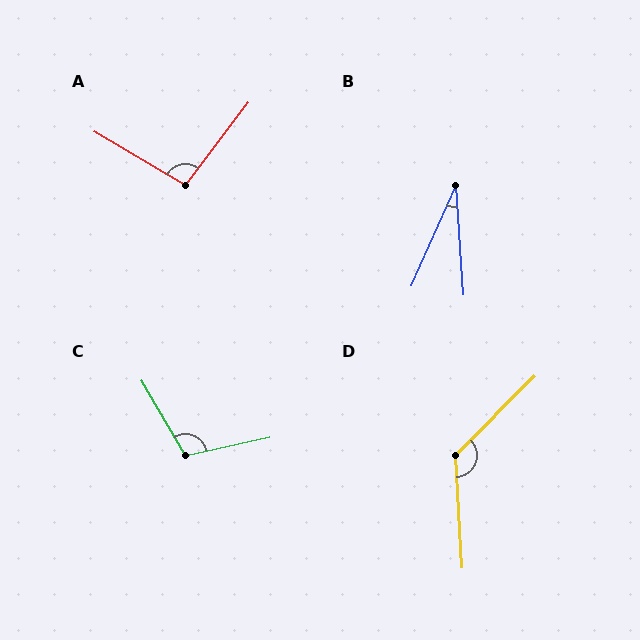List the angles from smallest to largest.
B (28°), A (96°), C (108°), D (132°).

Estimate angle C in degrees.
Approximately 108 degrees.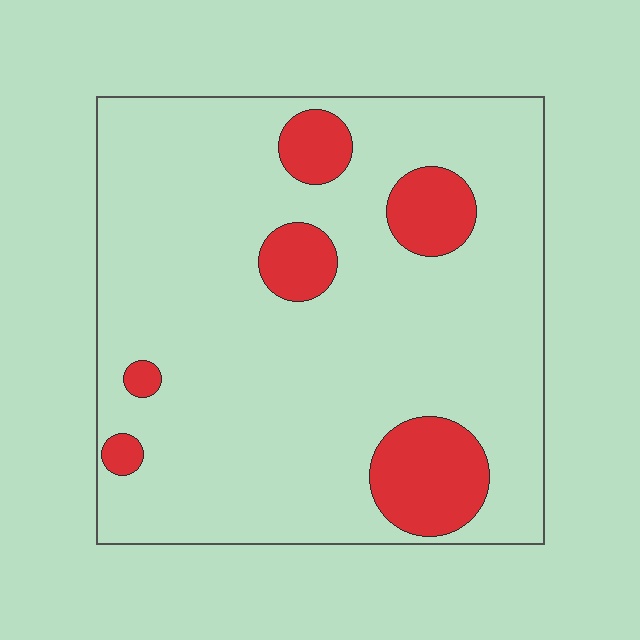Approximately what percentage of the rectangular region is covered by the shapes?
Approximately 15%.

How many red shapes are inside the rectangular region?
6.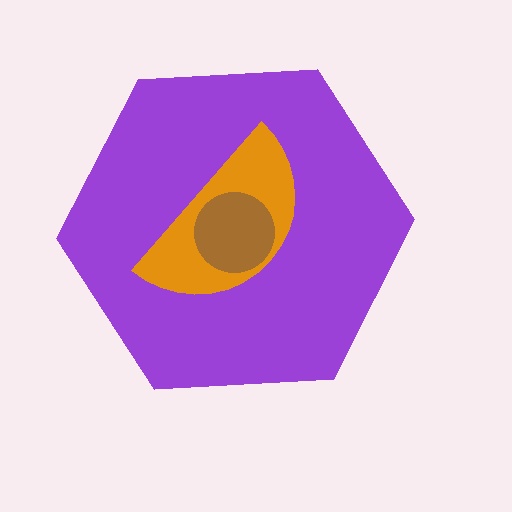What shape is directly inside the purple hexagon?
The orange semicircle.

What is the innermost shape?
The brown circle.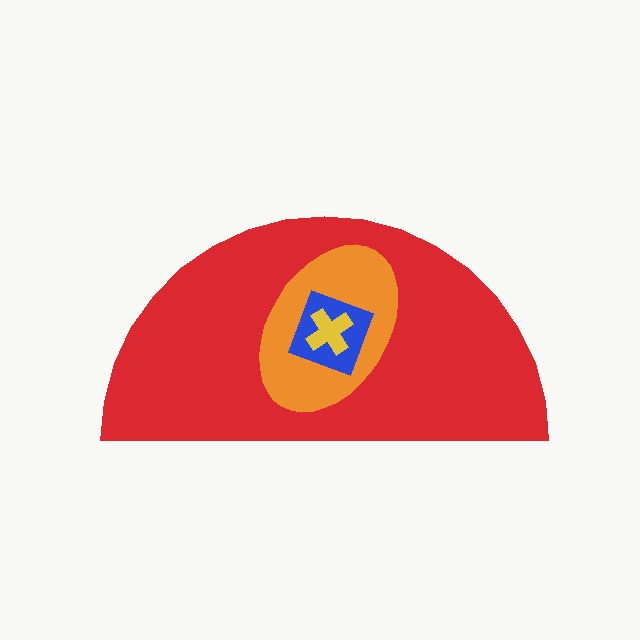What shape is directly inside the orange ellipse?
The blue diamond.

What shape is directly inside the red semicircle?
The orange ellipse.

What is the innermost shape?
The yellow cross.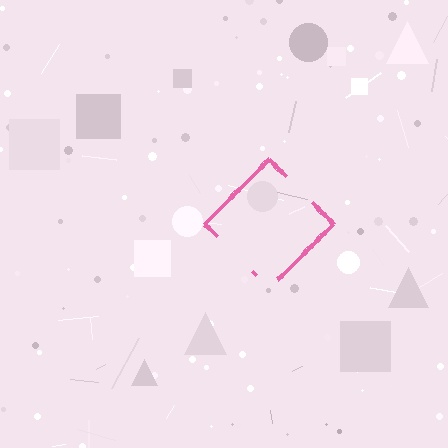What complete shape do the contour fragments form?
The contour fragments form a diamond.